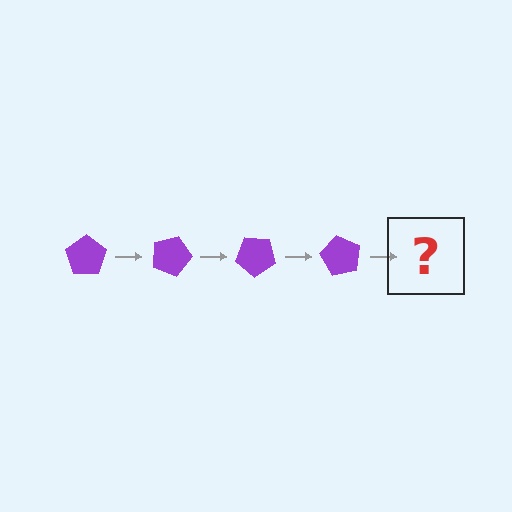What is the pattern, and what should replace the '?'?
The pattern is that the pentagon rotates 20 degrees each step. The '?' should be a purple pentagon rotated 80 degrees.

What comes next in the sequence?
The next element should be a purple pentagon rotated 80 degrees.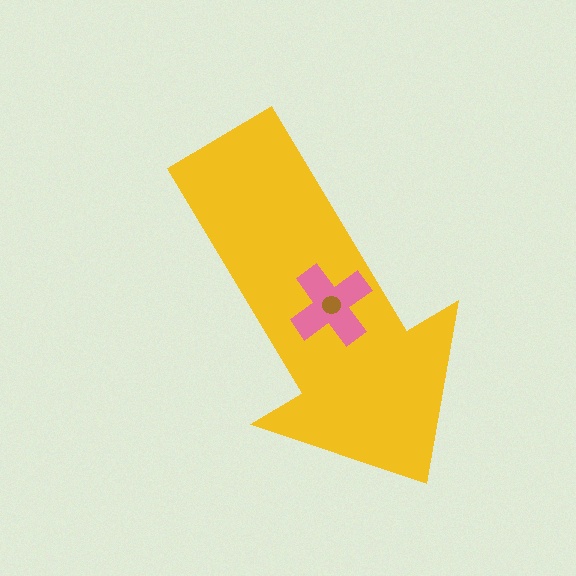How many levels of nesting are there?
3.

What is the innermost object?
The brown circle.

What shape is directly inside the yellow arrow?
The pink cross.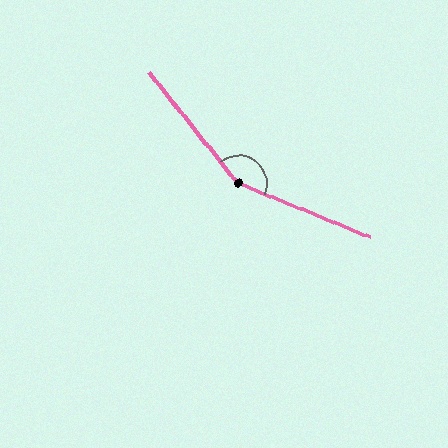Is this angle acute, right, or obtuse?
It is obtuse.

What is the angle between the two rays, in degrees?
Approximately 151 degrees.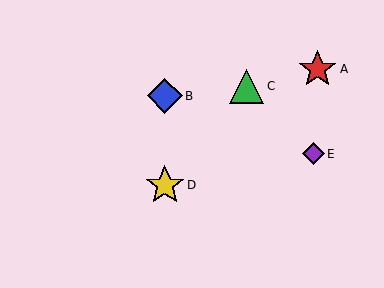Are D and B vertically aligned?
Yes, both are at x≈165.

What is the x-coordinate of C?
Object C is at x≈247.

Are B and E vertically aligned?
No, B is at x≈165 and E is at x≈313.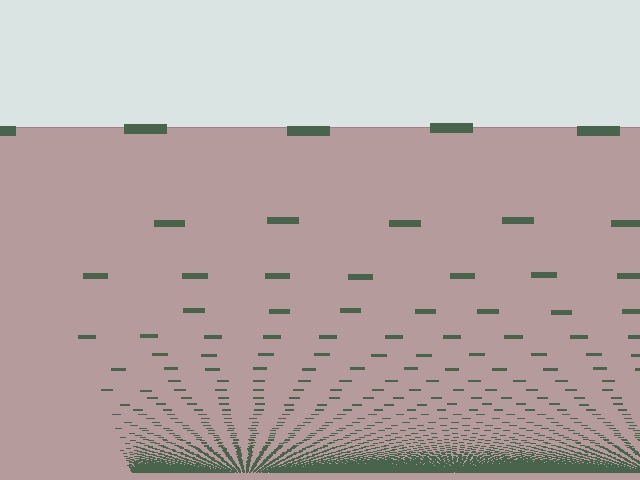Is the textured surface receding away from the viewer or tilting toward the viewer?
The surface appears to tilt toward the viewer. Texture elements get larger and sparser toward the top.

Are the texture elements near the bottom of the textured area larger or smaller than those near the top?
Smaller. The gradient is inverted — elements near the bottom are smaller and denser.